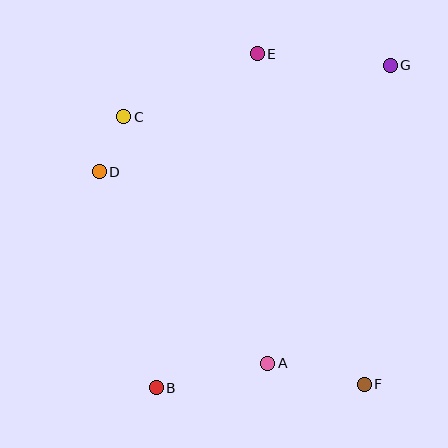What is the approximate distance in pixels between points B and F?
The distance between B and F is approximately 208 pixels.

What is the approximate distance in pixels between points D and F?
The distance between D and F is approximately 340 pixels.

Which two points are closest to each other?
Points C and D are closest to each other.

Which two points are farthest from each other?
Points B and G are farthest from each other.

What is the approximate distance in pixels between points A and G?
The distance between A and G is approximately 323 pixels.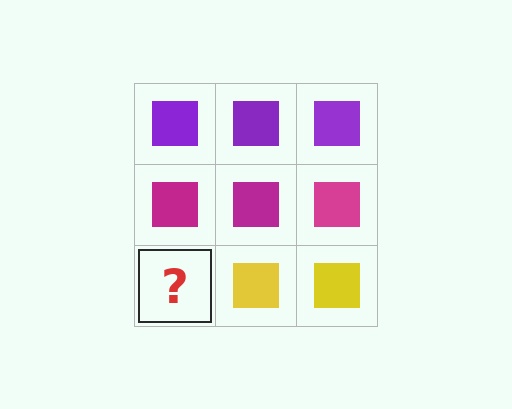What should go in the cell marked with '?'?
The missing cell should contain a yellow square.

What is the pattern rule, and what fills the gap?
The rule is that each row has a consistent color. The gap should be filled with a yellow square.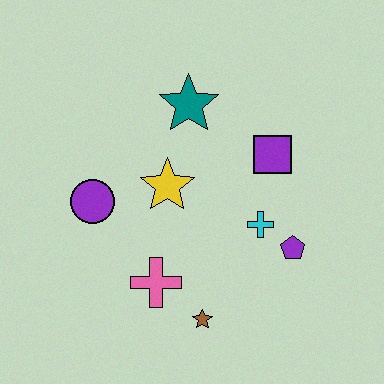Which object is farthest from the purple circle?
The purple pentagon is farthest from the purple circle.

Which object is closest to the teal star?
The yellow star is closest to the teal star.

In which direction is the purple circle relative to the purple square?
The purple circle is to the left of the purple square.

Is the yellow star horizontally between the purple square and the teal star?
No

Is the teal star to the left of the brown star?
Yes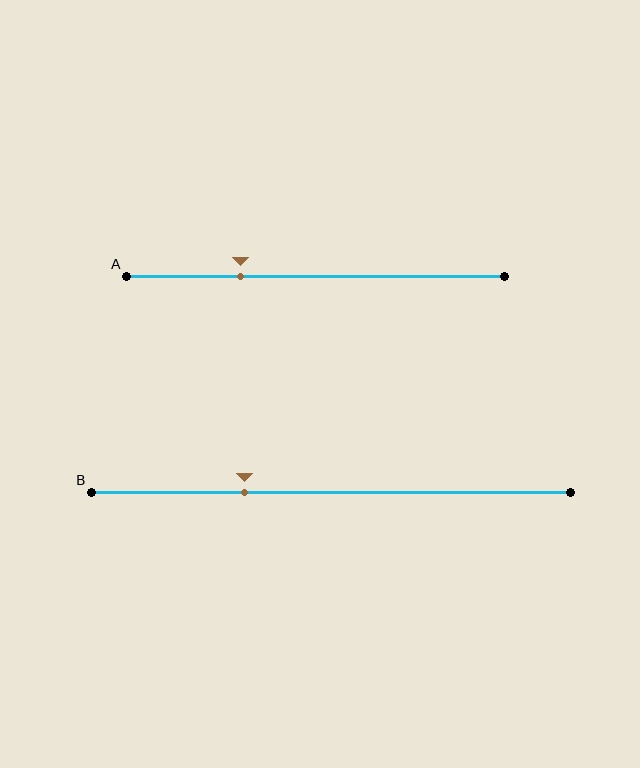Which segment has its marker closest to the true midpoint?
Segment B has its marker closest to the true midpoint.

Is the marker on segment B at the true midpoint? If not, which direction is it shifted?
No, the marker on segment B is shifted to the left by about 18% of the segment length.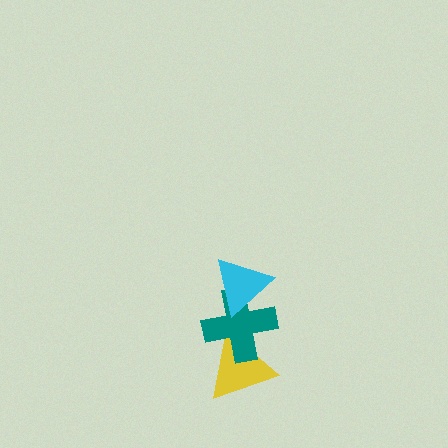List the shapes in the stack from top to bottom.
From top to bottom: the cyan triangle, the teal cross, the yellow triangle.